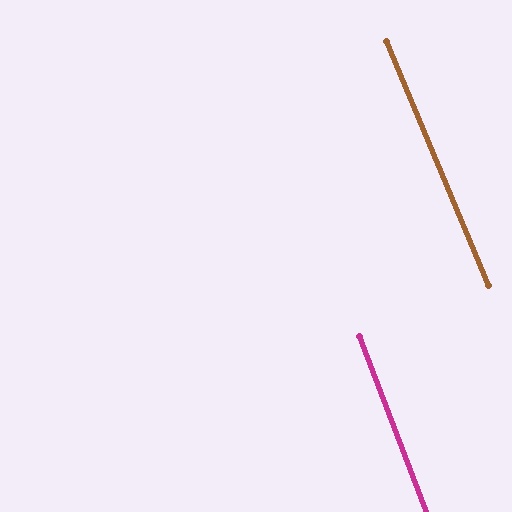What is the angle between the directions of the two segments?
Approximately 2 degrees.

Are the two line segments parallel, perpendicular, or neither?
Parallel — their directions differ by only 1.9°.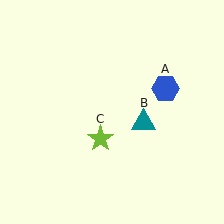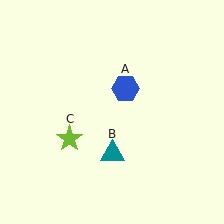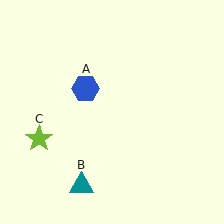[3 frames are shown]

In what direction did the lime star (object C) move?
The lime star (object C) moved left.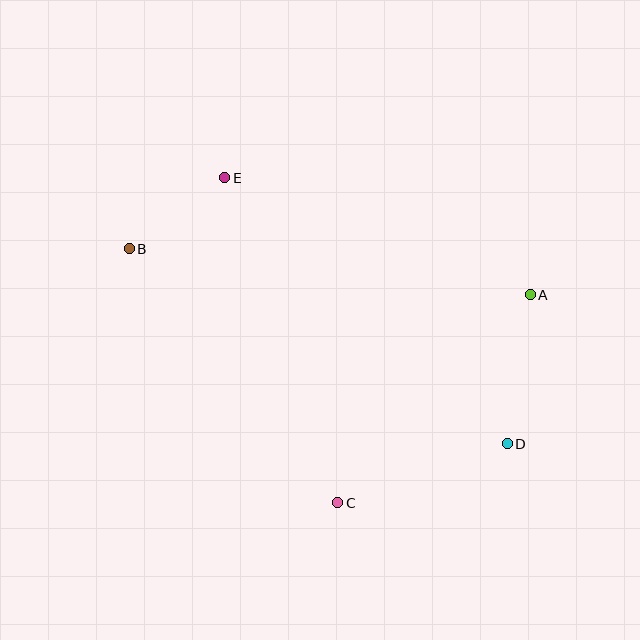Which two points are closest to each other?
Points B and E are closest to each other.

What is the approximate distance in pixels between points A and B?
The distance between A and B is approximately 404 pixels.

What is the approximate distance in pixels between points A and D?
The distance between A and D is approximately 151 pixels.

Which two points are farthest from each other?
Points B and D are farthest from each other.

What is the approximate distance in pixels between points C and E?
The distance between C and E is approximately 344 pixels.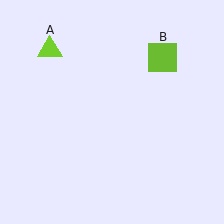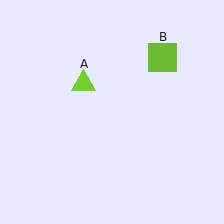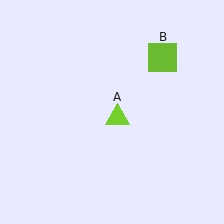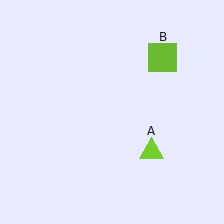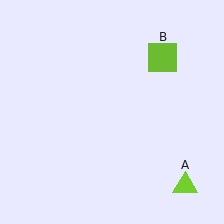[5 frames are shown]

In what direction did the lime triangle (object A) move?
The lime triangle (object A) moved down and to the right.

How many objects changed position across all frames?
1 object changed position: lime triangle (object A).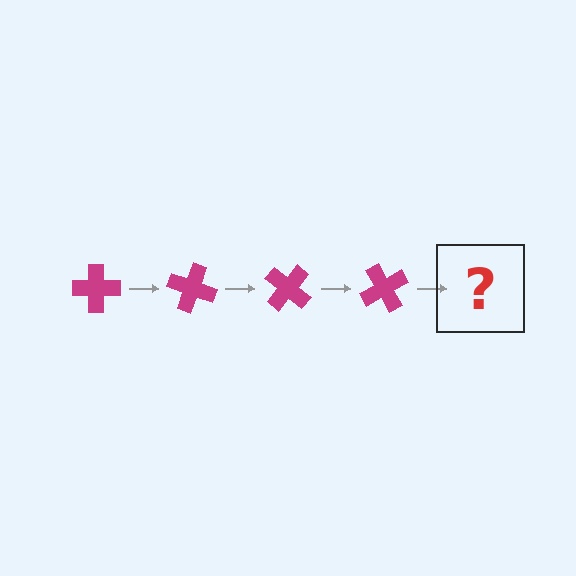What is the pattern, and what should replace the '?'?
The pattern is that the cross rotates 20 degrees each step. The '?' should be a magenta cross rotated 80 degrees.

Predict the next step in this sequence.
The next step is a magenta cross rotated 80 degrees.